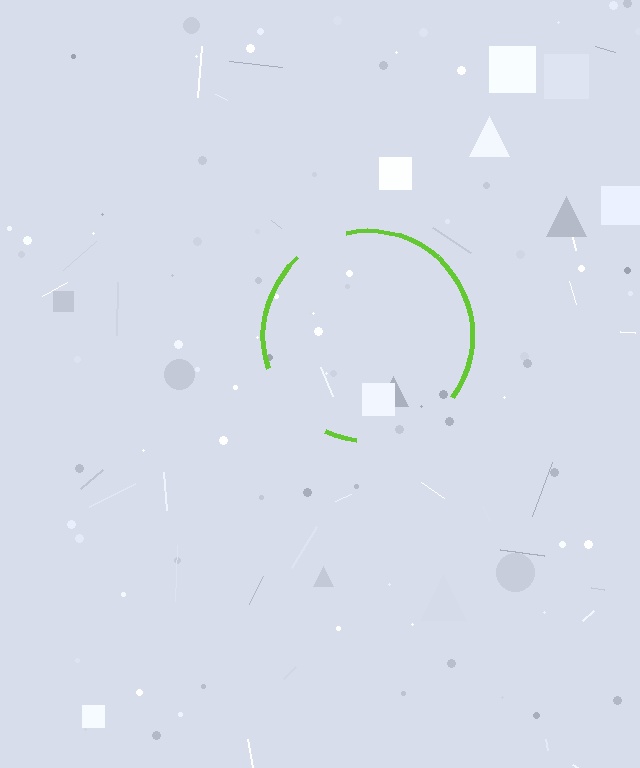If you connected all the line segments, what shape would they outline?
They would outline a circle.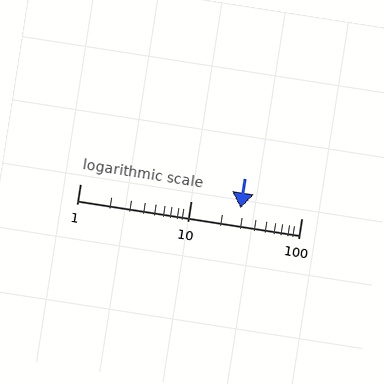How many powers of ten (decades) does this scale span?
The scale spans 2 decades, from 1 to 100.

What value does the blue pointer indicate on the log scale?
The pointer indicates approximately 28.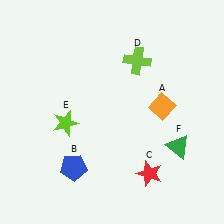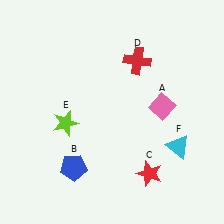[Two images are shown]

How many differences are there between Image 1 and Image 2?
There are 3 differences between the two images.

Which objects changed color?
A changed from orange to pink. D changed from lime to red. F changed from green to cyan.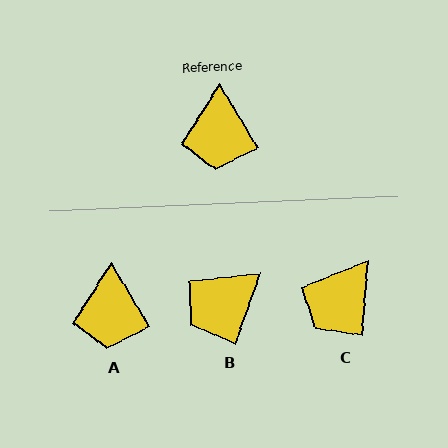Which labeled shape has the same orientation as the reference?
A.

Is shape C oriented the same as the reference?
No, it is off by about 35 degrees.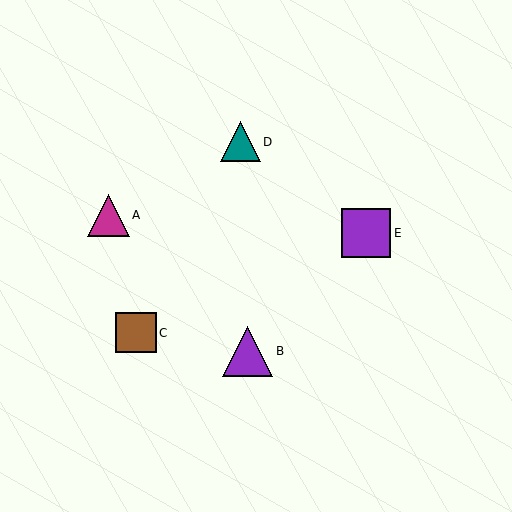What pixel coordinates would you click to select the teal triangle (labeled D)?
Click at (240, 142) to select the teal triangle D.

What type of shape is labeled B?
Shape B is a purple triangle.